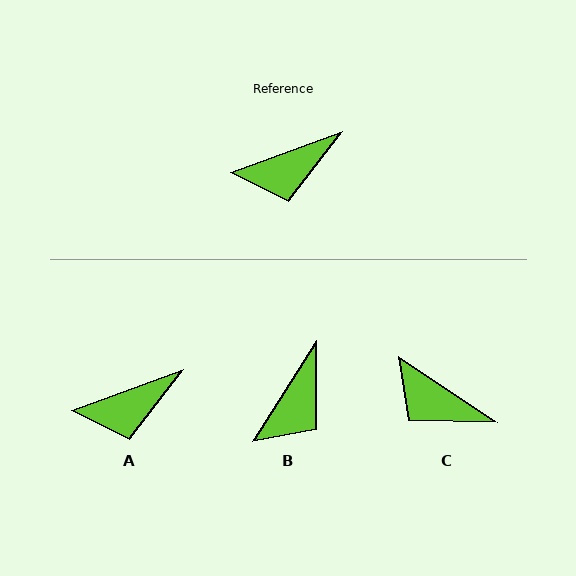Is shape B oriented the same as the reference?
No, it is off by about 38 degrees.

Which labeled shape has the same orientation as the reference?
A.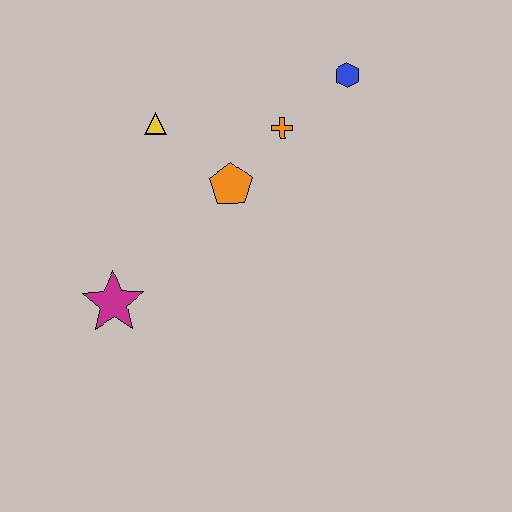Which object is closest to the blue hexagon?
The orange cross is closest to the blue hexagon.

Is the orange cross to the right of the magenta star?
Yes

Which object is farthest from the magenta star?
The blue hexagon is farthest from the magenta star.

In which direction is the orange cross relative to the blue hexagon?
The orange cross is to the left of the blue hexagon.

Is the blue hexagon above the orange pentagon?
Yes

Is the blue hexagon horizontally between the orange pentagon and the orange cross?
No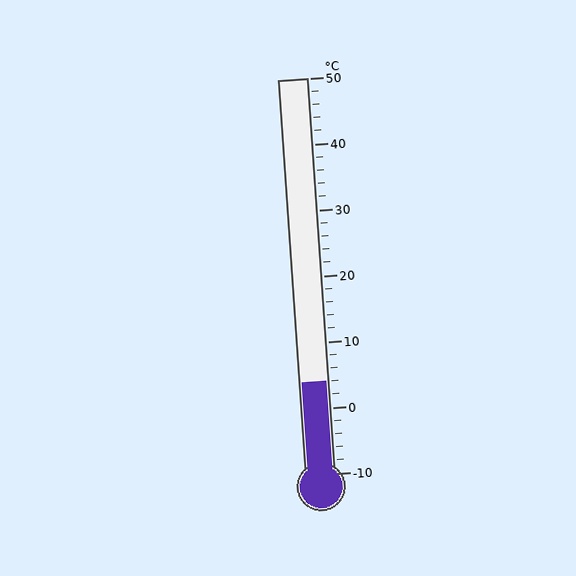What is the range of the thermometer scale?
The thermometer scale ranges from -10°C to 50°C.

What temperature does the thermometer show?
The thermometer shows approximately 4°C.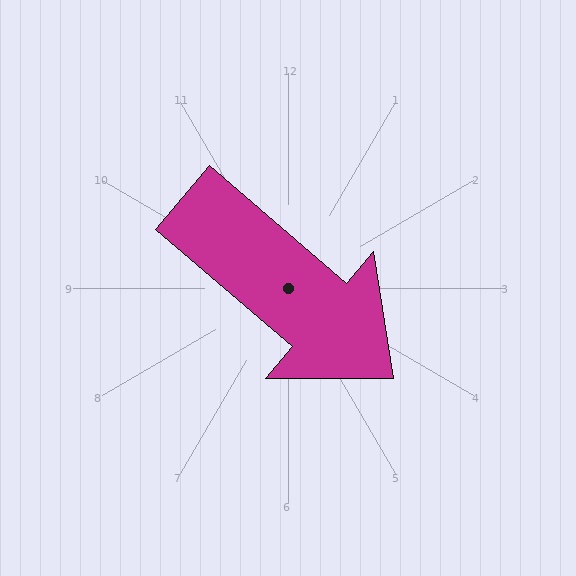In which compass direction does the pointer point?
Southeast.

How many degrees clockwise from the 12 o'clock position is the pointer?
Approximately 131 degrees.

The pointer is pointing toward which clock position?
Roughly 4 o'clock.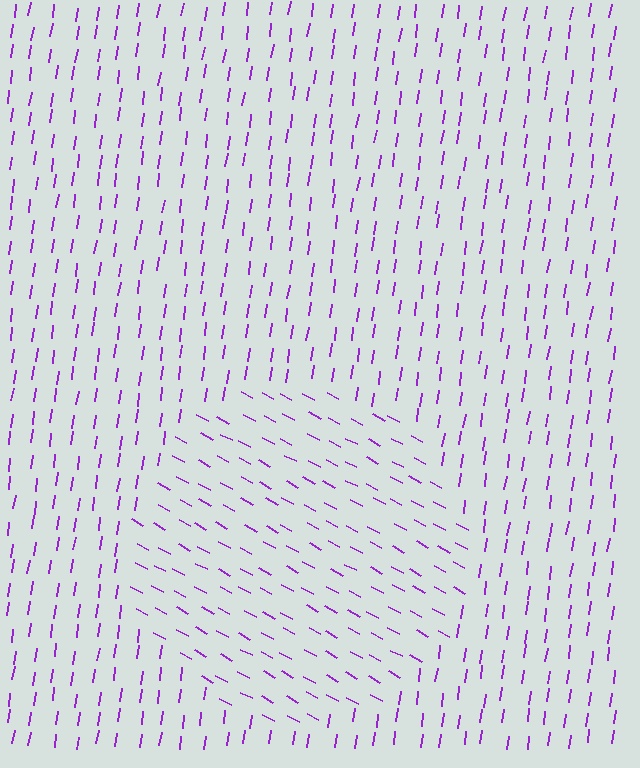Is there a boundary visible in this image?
Yes, there is a texture boundary formed by a change in line orientation.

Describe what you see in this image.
The image is filled with small purple line segments. A circle region in the image has lines oriented differently from the surrounding lines, creating a visible texture boundary.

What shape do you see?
I see a circle.